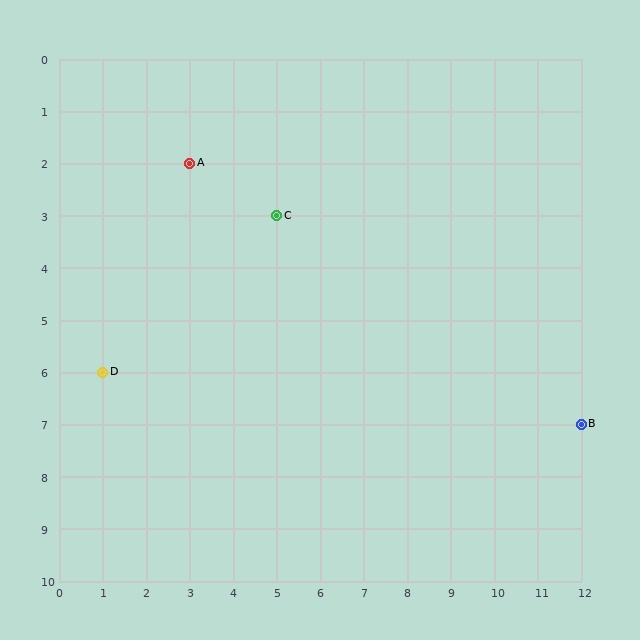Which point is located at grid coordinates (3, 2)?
Point A is at (3, 2).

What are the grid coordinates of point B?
Point B is at grid coordinates (12, 7).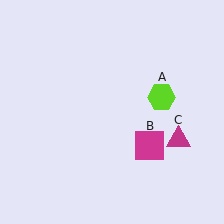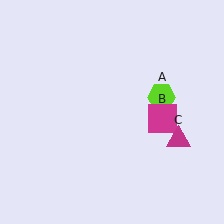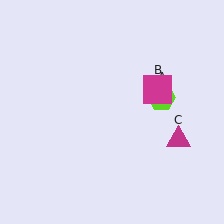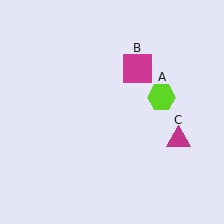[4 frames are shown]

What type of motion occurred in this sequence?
The magenta square (object B) rotated counterclockwise around the center of the scene.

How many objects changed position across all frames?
1 object changed position: magenta square (object B).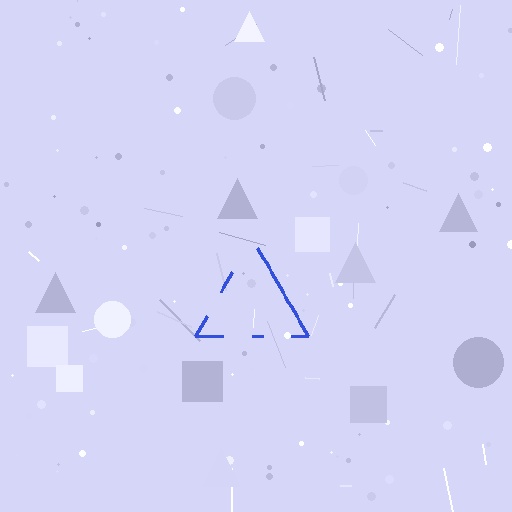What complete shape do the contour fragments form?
The contour fragments form a triangle.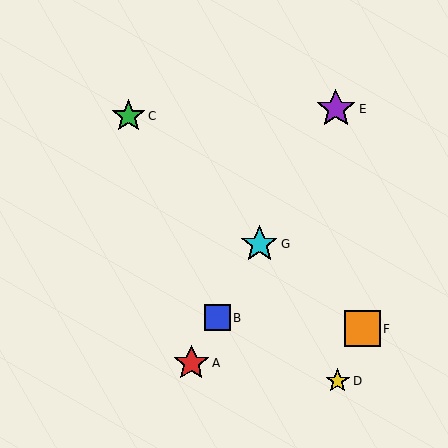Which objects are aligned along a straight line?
Objects A, B, E, G are aligned along a straight line.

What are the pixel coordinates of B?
Object B is at (217, 318).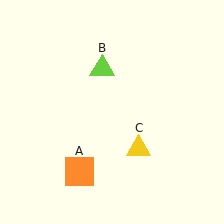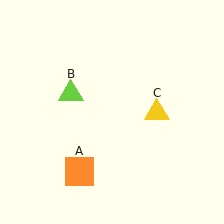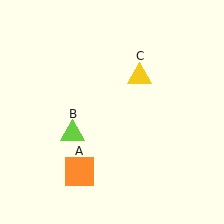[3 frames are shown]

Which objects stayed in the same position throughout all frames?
Orange square (object A) remained stationary.